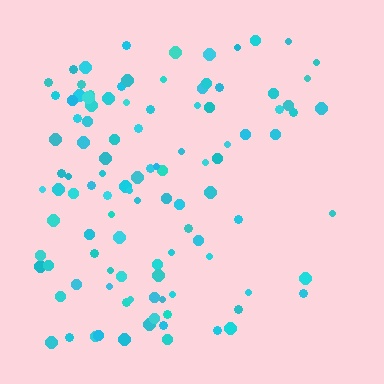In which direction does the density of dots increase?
From right to left, with the left side densest.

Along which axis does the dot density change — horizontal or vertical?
Horizontal.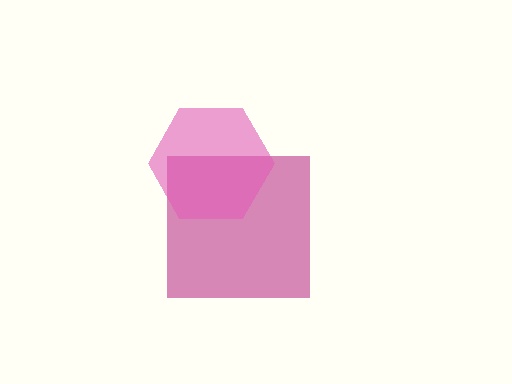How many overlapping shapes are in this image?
There are 2 overlapping shapes in the image.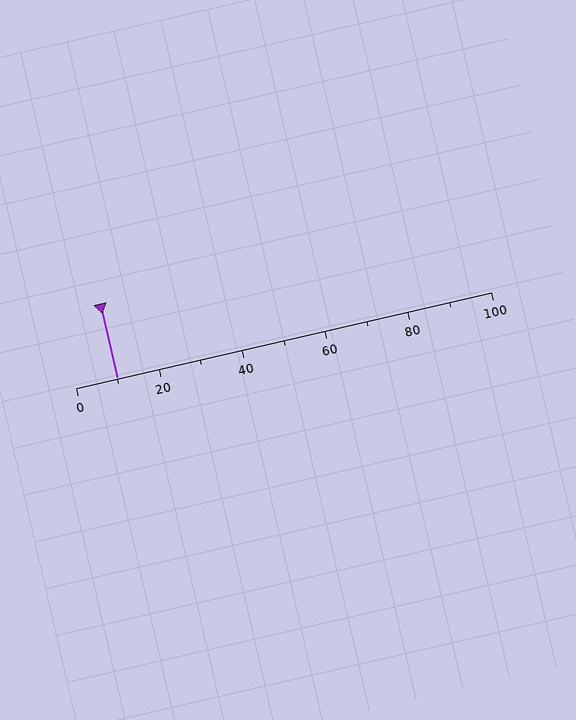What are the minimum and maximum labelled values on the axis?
The axis runs from 0 to 100.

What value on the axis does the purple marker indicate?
The marker indicates approximately 10.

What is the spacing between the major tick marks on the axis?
The major ticks are spaced 20 apart.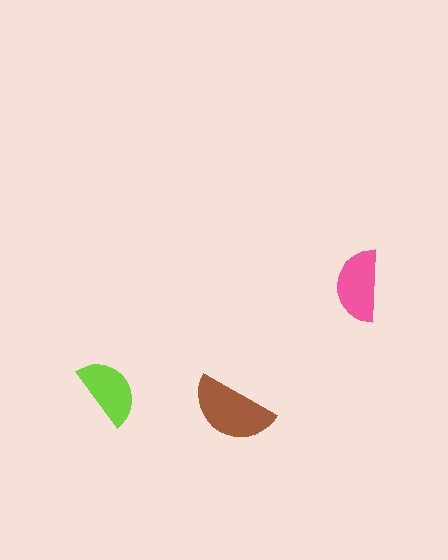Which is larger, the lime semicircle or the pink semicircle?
The pink one.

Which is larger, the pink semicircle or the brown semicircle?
The brown one.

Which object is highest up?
The pink semicircle is topmost.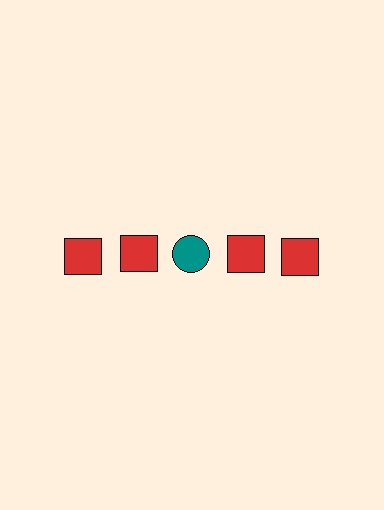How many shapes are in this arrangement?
There are 5 shapes arranged in a grid pattern.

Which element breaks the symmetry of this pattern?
The teal circle in the top row, center column breaks the symmetry. All other shapes are red squares.